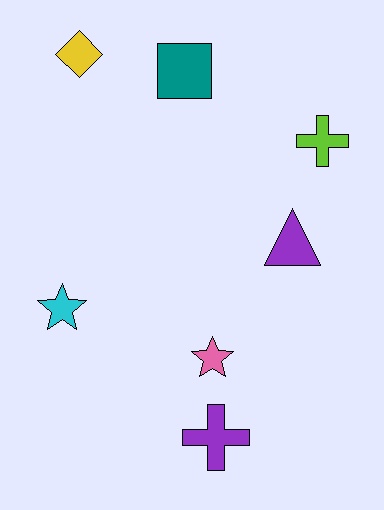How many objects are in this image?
There are 7 objects.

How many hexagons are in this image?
There are no hexagons.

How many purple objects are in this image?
There are 2 purple objects.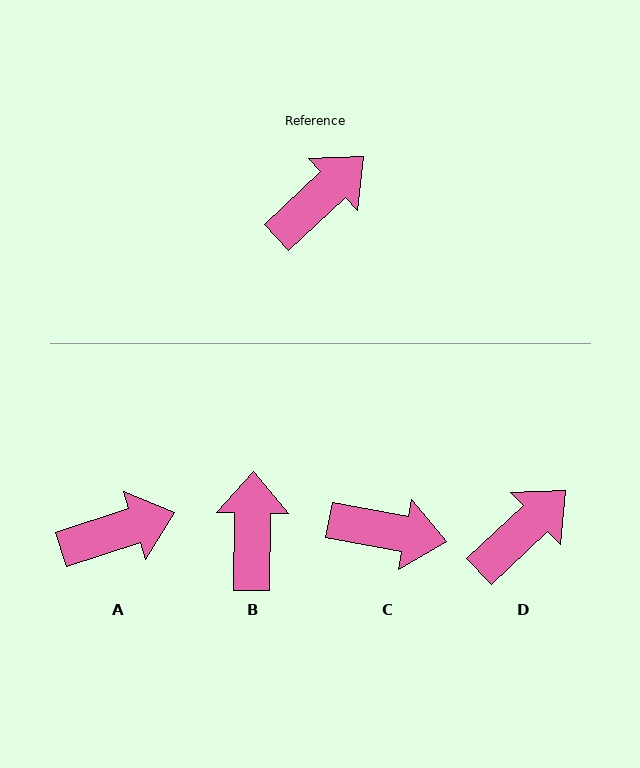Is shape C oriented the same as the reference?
No, it is off by about 54 degrees.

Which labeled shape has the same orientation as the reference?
D.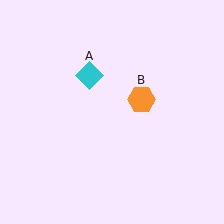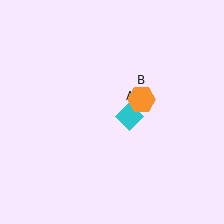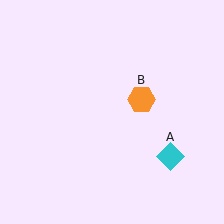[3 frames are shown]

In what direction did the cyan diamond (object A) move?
The cyan diamond (object A) moved down and to the right.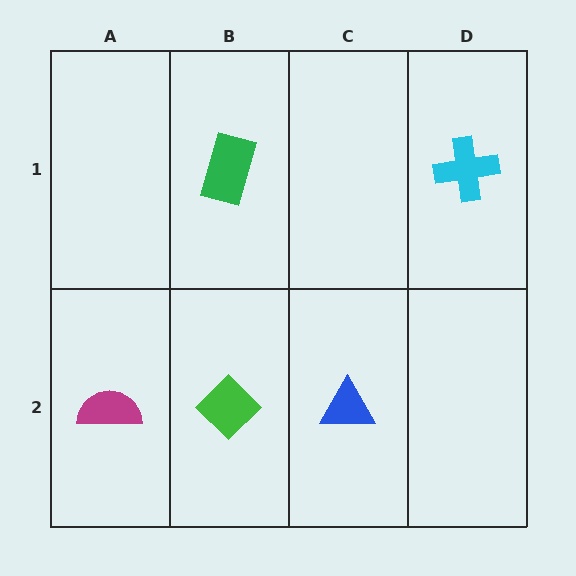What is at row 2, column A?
A magenta semicircle.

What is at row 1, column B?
A green rectangle.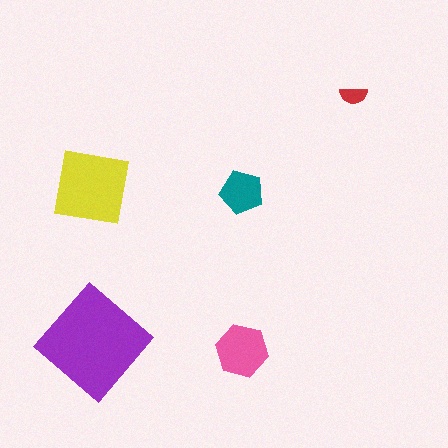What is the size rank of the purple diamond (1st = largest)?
1st.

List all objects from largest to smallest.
The purple diamond, the yellow square, the pink hexagon, the teal pentagon, the red semicircle.